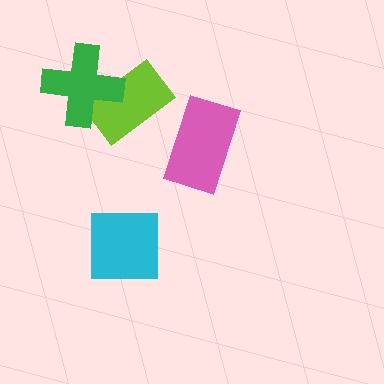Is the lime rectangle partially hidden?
Yes, it is partially covered by another shape.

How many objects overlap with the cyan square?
0 objects overlap with the cyan square.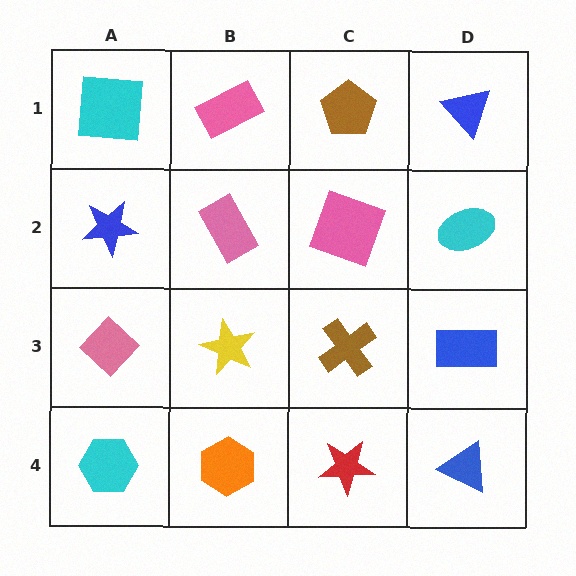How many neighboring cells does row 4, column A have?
2.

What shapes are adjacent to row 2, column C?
A brown pentagon (row 1, column C), a brown cross (row 3, column C), a pink rectangle (row 2, column B), a cyan ellipse (row 2, column D).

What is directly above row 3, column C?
A pink square.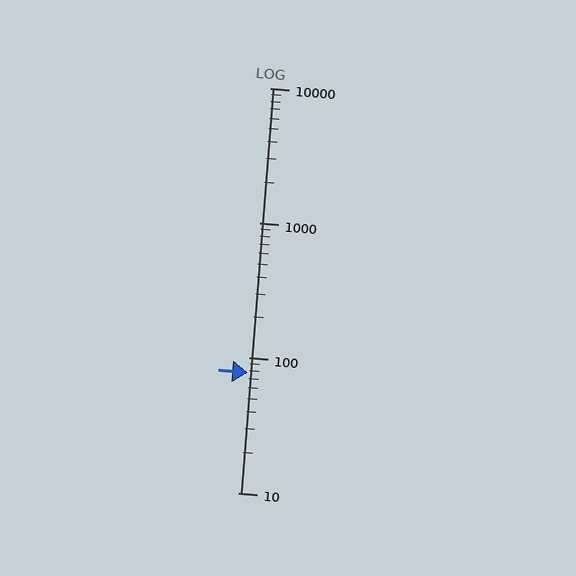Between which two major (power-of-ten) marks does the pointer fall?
The pointer is between 10 and 100.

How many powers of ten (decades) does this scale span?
The scale spans 3 decades, from 10 to 10000.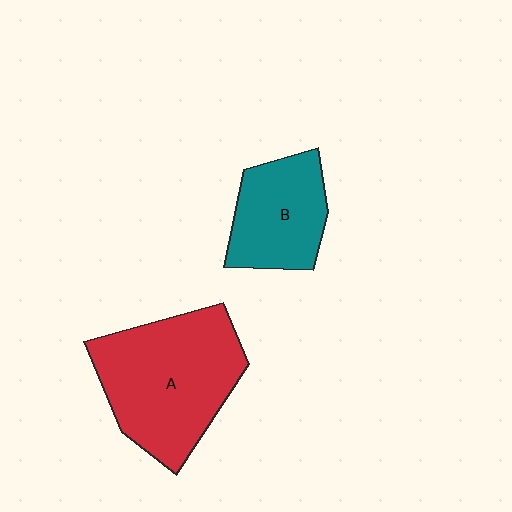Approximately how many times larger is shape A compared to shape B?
Approximately 1.7 times.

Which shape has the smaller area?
Shape B (teal).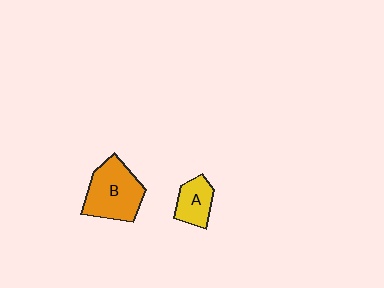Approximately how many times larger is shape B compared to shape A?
Approximately 1.9 times.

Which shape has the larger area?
Shape B (orange).